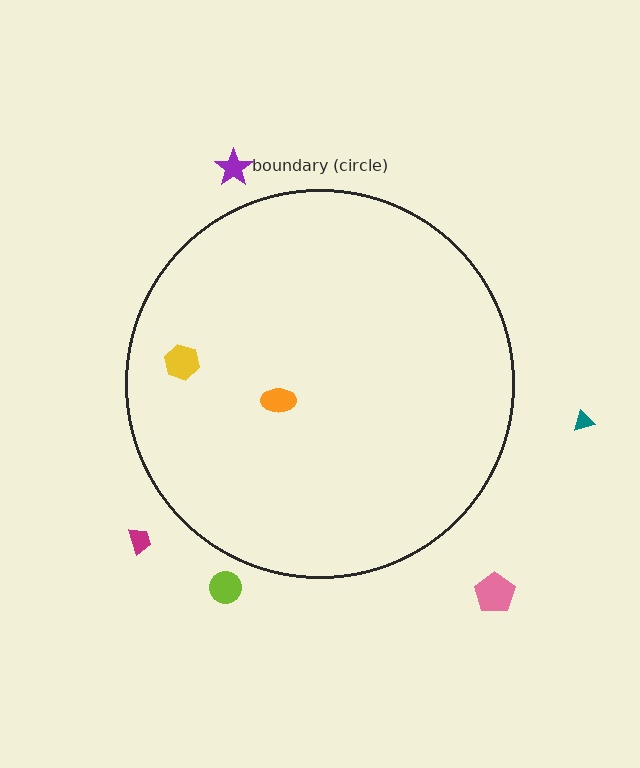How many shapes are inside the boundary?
2 inside, 5 outside.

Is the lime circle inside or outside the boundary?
Outside.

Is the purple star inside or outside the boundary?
Outside.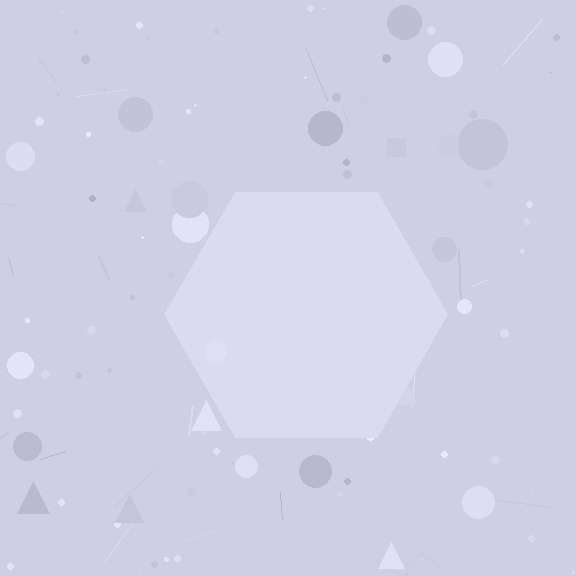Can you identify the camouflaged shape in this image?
The camouflaged shape is a hexagon.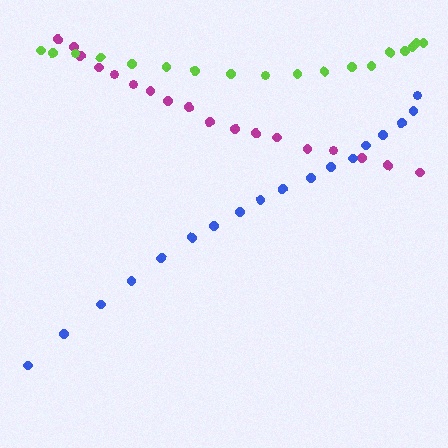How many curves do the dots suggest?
There are 3 distinct paths.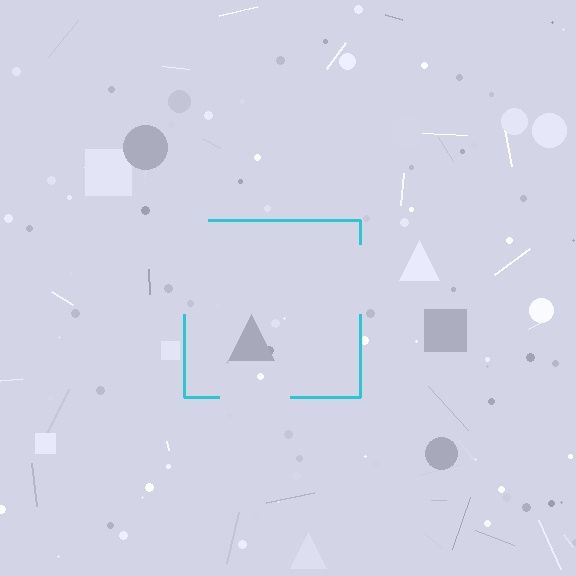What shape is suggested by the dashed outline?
The dashed outline suggests a square.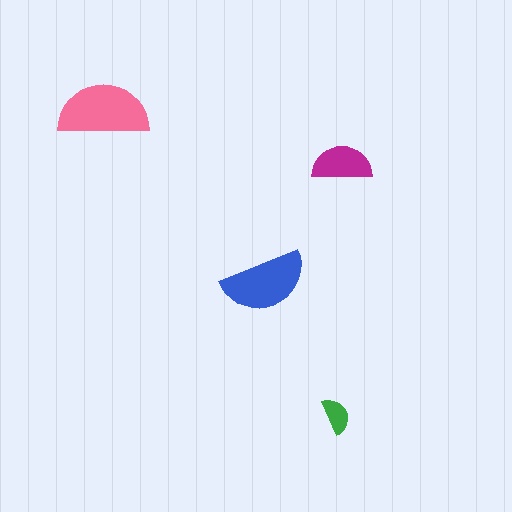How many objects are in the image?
There are 4 objects in the image.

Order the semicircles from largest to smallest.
the pink one, the blue one, the magenta one, the green one.